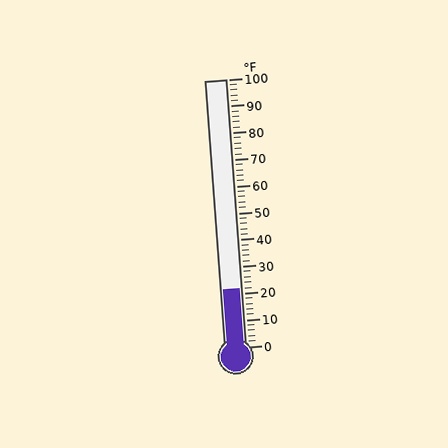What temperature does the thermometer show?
The thermometer shows approximately 22°F.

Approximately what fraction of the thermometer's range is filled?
The thermometer is filled to approximately 20% of its range.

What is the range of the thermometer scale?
The thermometer scale ranges from 0°F to 100°F.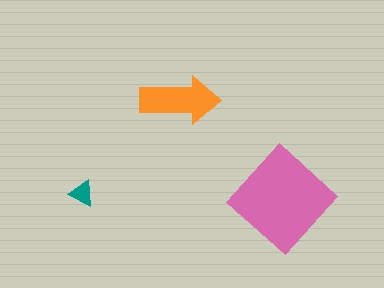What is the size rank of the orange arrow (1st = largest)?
2nd.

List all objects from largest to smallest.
The pink diamond, the orange arrow, the teal triangle.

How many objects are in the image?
There are 3 objects in the image.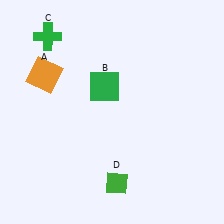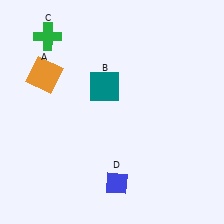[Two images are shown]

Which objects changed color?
B changed from green to teal. D changed from green to blue.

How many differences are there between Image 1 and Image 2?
There are 2 differences between the two images.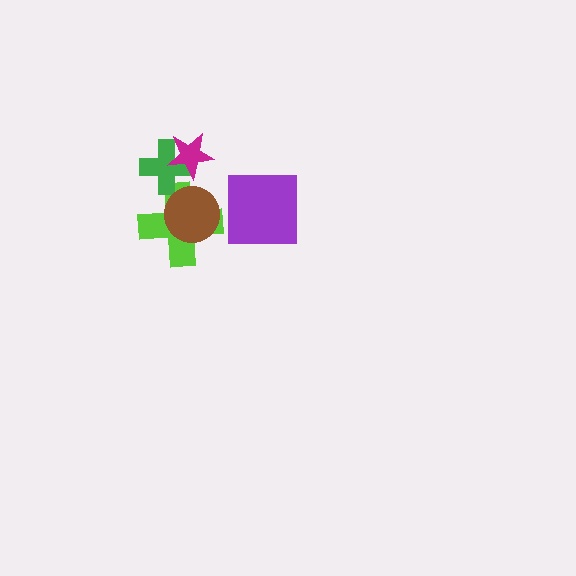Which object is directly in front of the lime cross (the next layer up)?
The green cross is directly in front of the lime cross.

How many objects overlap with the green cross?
2 objects overlap with the green cross.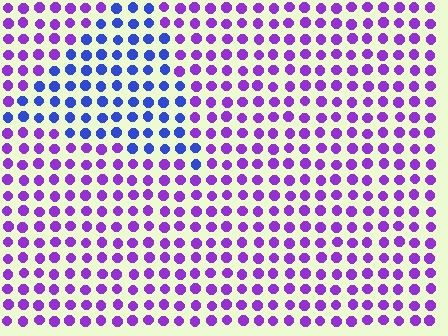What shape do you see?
I see a triangle.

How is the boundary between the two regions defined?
The boundary is defined purely by a slight shift in hue (about 46 degrees). Spacing, size, and orientation are identical on both sides.